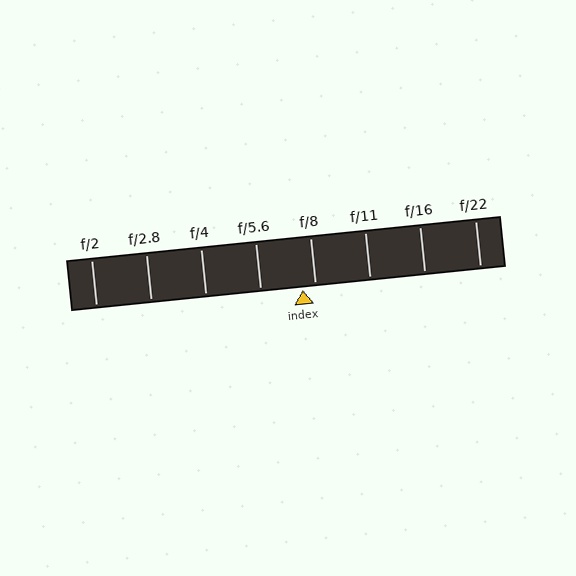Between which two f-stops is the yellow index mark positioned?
The index mark is between f/5.6 and f/8.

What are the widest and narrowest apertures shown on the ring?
The widest aperture shown is f/2 and the narrowest is f/22.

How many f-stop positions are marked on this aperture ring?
There are 8 f-stop positions marked.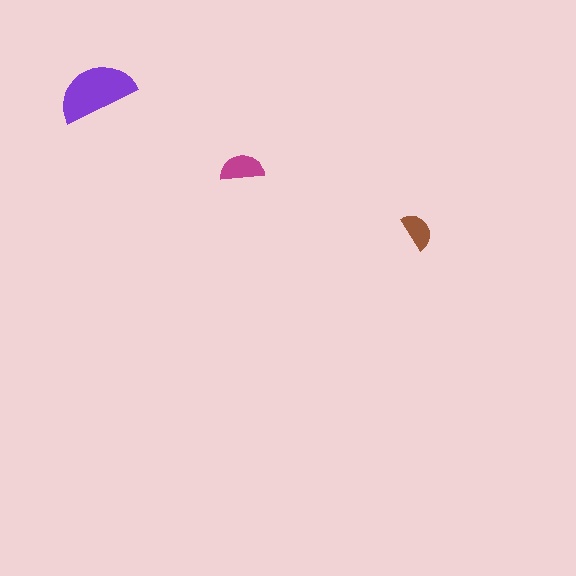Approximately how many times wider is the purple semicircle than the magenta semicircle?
About 2 times wider.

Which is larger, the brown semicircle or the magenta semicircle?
The magenta one.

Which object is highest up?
The purple semicircle is topmost.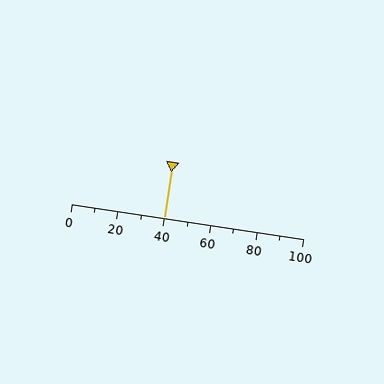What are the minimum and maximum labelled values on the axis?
The axis runs from 0 to 100.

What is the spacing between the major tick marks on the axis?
The major ticks are spaced 20 apart.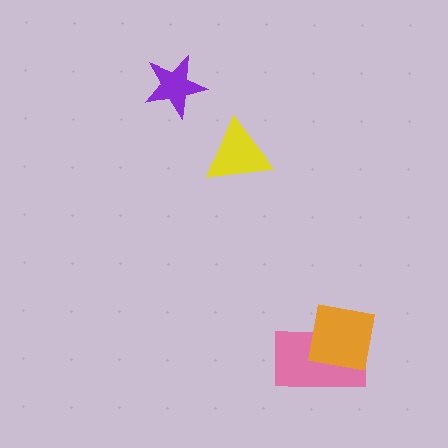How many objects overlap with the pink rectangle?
1 object overlaps with the pink rectangle.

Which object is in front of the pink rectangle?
The orange square is in front of the pink rectangle.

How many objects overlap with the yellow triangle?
0 objects overlap with the yellow triangle.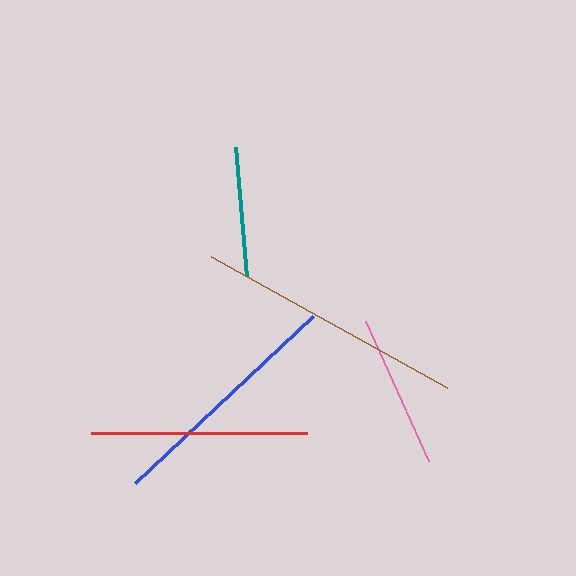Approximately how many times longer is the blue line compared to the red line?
The blue line is approximately 1.1 times the length of the red line.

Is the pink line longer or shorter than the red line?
The red line is longer than the pink line.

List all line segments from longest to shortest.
From longest to shortest: brown, blue, red, pink, teal.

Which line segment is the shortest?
The teal line is the shortest at approximately 130 pixels.